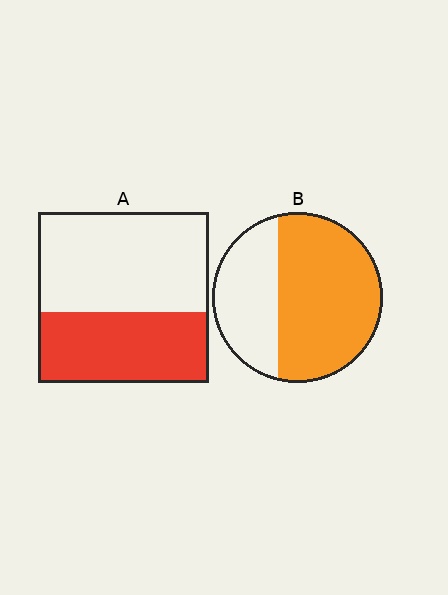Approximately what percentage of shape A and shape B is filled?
A is approximately 40% and B is approximately 65%.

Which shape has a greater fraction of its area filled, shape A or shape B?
Shape B.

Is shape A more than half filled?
No.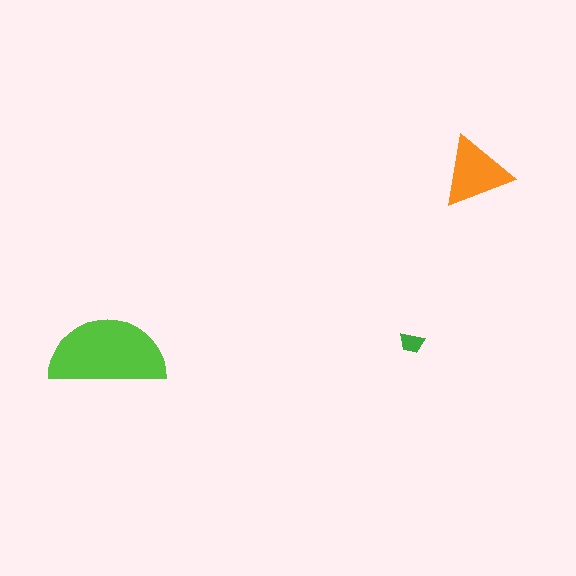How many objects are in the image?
There are 3 objects in the image.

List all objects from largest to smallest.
The lime semicircle, the orange triangle, the green trapezoid.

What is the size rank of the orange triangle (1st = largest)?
2nd.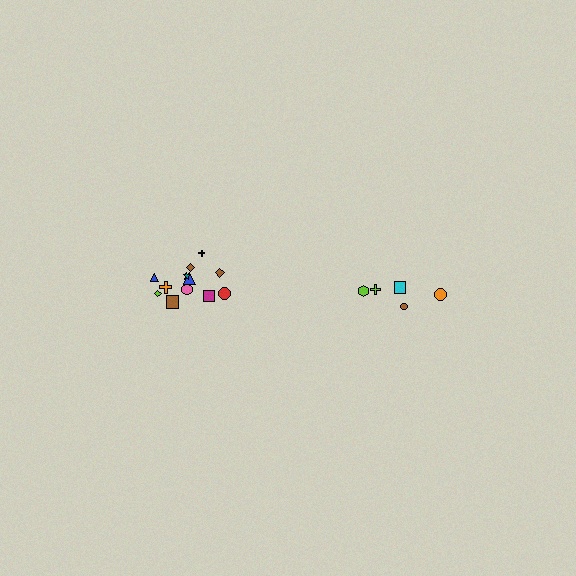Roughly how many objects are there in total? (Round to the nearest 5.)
Roughly 15 objects in total.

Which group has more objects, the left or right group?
The left group.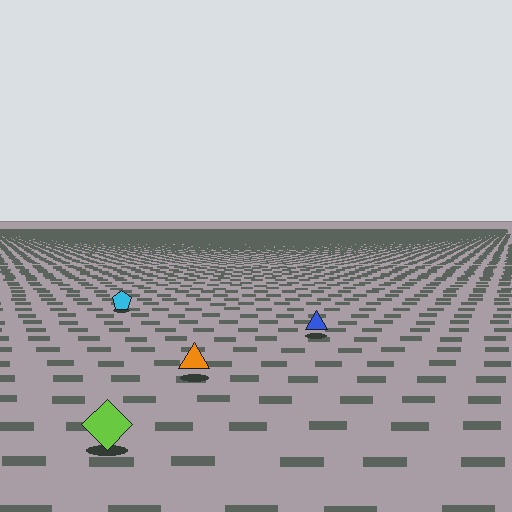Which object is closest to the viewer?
The lime diamond is closest. The texture marks near it are larger and more spread out.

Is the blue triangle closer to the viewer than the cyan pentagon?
Yes. The blue triangle is closer — you can tell from the texture gradient: the ground texture is coarser near it.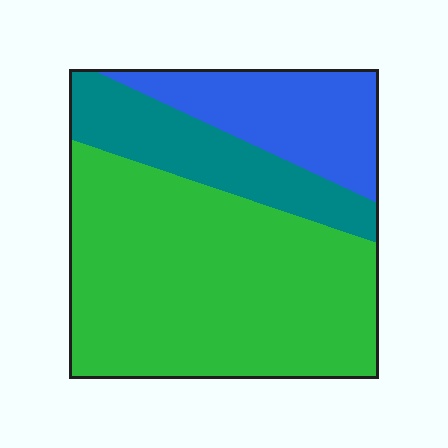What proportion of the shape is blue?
Blue covers roughly 20% of the shape.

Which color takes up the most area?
Green, at roughly 60%.